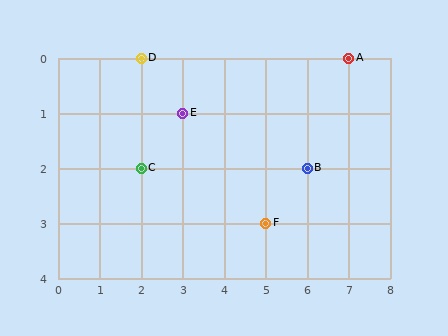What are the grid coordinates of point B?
Point B is at grid coordinates (6, 2).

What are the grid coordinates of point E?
Point E is at grid coordinates (3, 1).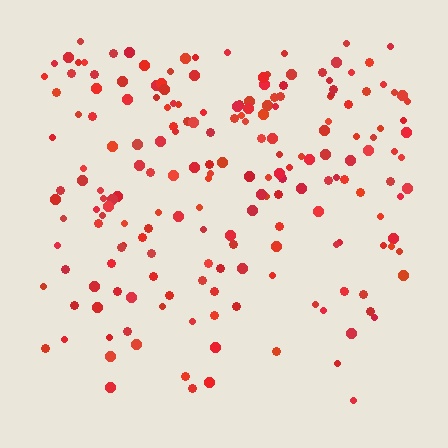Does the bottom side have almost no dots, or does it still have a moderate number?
Still a moderate number, just noticeably fewer than the top.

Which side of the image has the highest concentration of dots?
The top.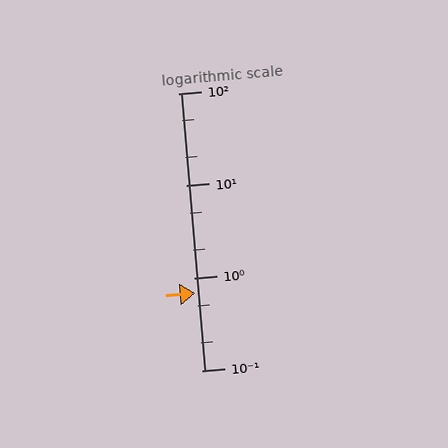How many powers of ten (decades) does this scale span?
The scale spans 3 decades, from 0.1 to 100.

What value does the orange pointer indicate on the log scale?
The pointer indicates approximately 0.68.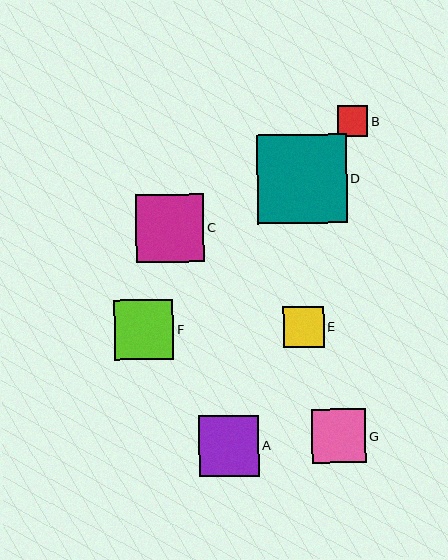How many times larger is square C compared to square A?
Square C is approximately 1.1 times the size of square A.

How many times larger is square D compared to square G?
Square D is approximately 1.6 times the size of square G.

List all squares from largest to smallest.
From largest to smallest: D, C, A, F, G, E, B.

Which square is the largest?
Square D is the largest with a size of approximately 90 pixels.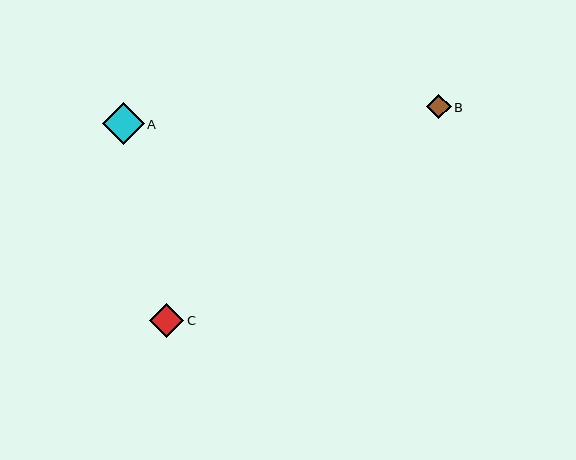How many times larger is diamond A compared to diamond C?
Diamond A is approximately 1.2 times the size of diamond C.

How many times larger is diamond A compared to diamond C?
Diamond A is approximately 1.2 times the size of diamond C.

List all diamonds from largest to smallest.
From largest to smallest: A, C, B.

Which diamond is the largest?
Diamond A is the largest with a size of approximately 42 pixels.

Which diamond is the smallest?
Diamond B is the smallest with a size of approximately 25 pixels.